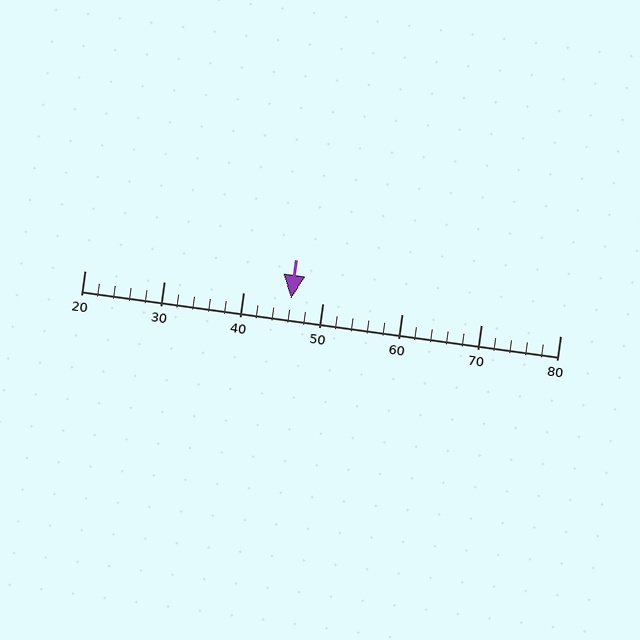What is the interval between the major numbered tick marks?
The major tick marks are spaced 10 units apart.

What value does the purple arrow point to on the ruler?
The purple arrow points to approximately 46.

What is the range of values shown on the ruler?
The ruler shows values from 20 to 80.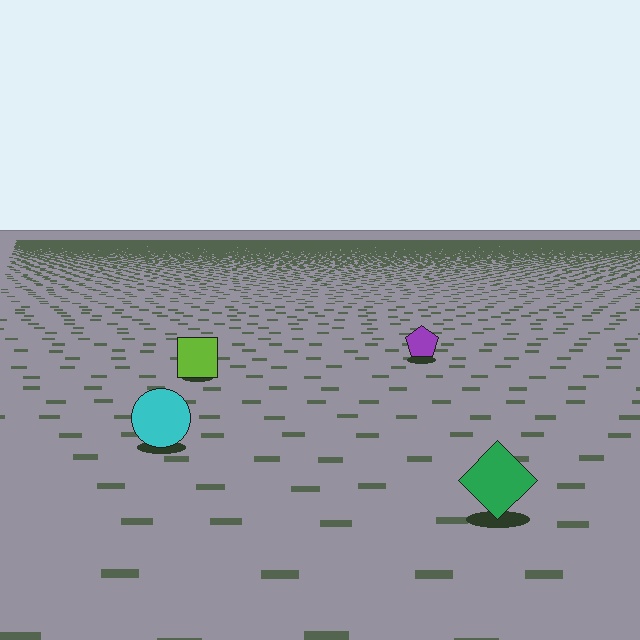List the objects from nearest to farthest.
From nearest to farthest: the green diamond, the cyan circle, the lime square, the purple pentagon.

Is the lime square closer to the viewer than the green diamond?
No. The green diamond is closer — you can tell from the texture gradient: the ground texture is coarser near it.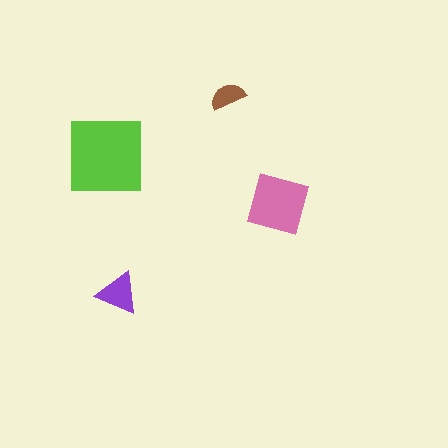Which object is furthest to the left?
The lime square is leftmost.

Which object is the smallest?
The brown semicircle.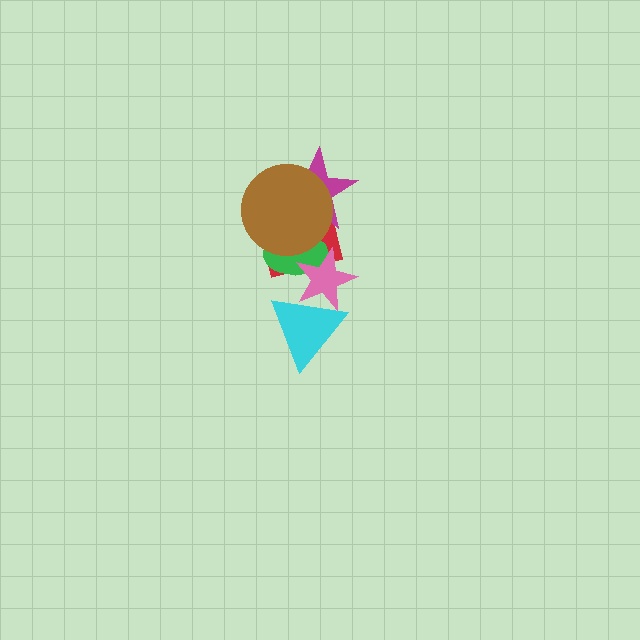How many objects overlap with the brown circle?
3 objects overlap with the brown circle.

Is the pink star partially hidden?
Yes, it is partially covered by another shape.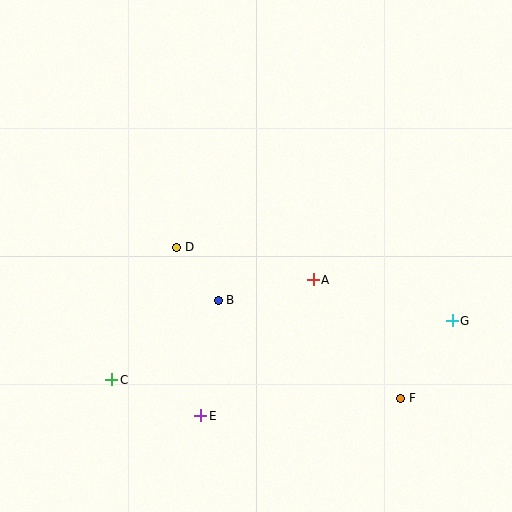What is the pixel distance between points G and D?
The distance between G and D is 285 pixels.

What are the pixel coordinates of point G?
Point G is at (452, 321).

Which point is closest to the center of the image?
Point B at (218, 300) is closest to the center.